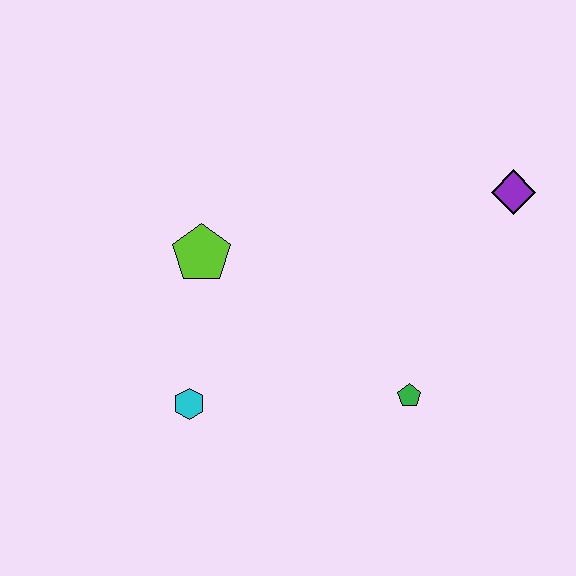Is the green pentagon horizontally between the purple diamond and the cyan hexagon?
Yes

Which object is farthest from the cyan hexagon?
The purple diamond is farthest from the cyan hexagon.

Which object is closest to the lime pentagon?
The cyan hexagon is closest to the lime pentagon.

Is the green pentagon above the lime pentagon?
No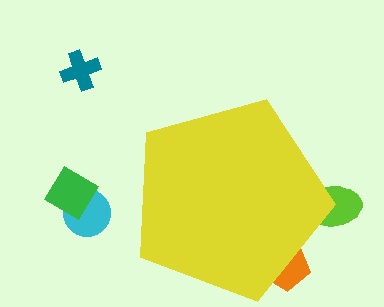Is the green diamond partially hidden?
No, the green diamond is fully visible.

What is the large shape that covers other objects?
A yellow pentagon.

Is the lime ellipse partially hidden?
Yes, the lime ellipse is partially hidden behind the yellow pentagon.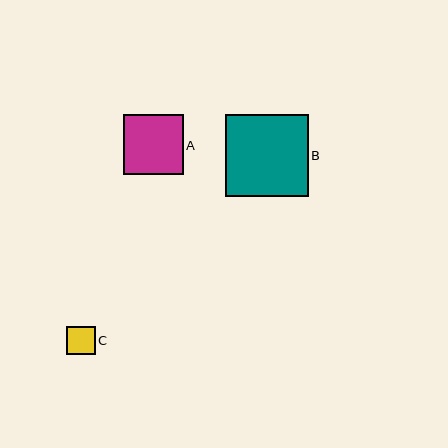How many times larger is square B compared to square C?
Square B is approximately 2.9 times the size of square C.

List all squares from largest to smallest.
From largest to smallest: B, A, C.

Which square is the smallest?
Square C is the smallest with a size of approximately 28 pixels.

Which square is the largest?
Square B is the largest with a size of approximately 82 pixels.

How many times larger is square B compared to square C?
Square B is approximately 2.9 times the size of square C.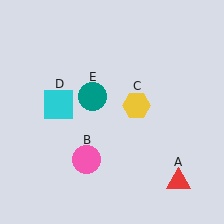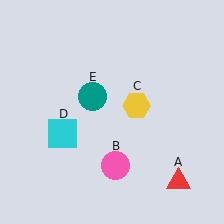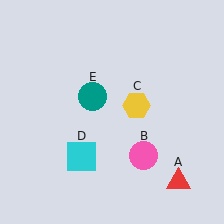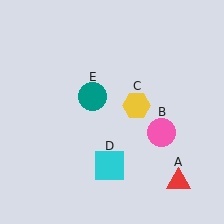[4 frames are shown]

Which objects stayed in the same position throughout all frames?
Red triangle (object A) and yellow hexagon (object C) and teal circle (object E) remained stationary.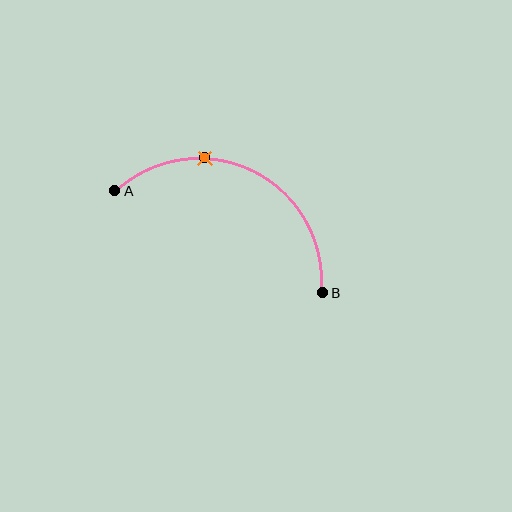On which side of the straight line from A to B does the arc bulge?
The arc bulges above the straight line connecting A and B.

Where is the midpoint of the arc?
The arc midpoint is the point on the curve farthest from the straight line joining A and B. It sits above that line.